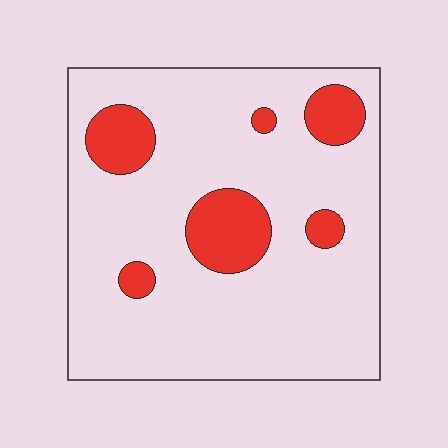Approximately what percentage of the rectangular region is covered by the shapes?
Approximately 15%.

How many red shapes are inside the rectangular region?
6.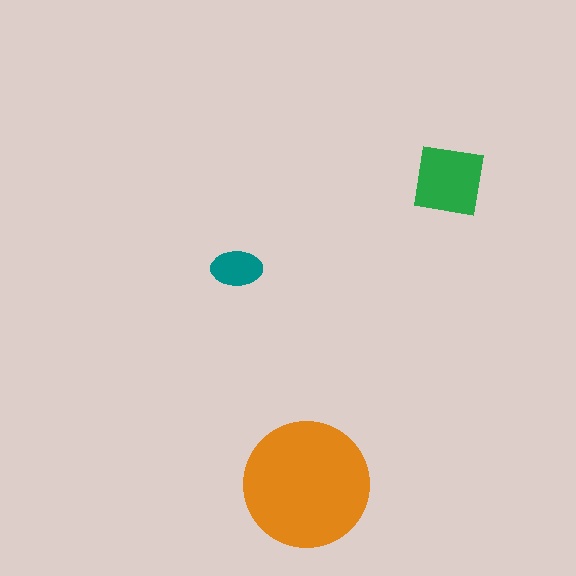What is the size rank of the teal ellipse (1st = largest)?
3rd.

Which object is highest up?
The green square is topmost.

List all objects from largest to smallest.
The orange circle, the green square, the teal ellipse.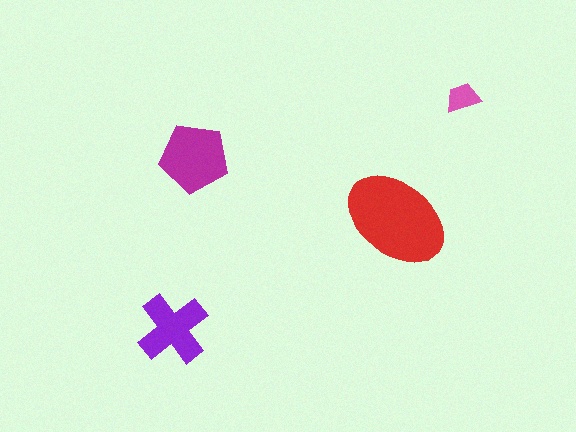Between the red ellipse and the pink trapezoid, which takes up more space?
The red ellipse.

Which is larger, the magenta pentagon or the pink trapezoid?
The magenta pentagon.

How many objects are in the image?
There are 4 objects in the image.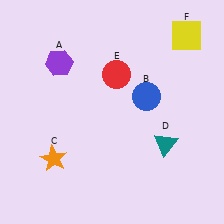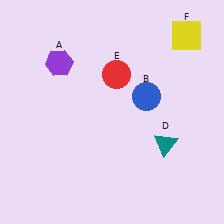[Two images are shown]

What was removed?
The orange star (C) was removed in Image 2.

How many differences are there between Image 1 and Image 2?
There is 1 difference between the two images.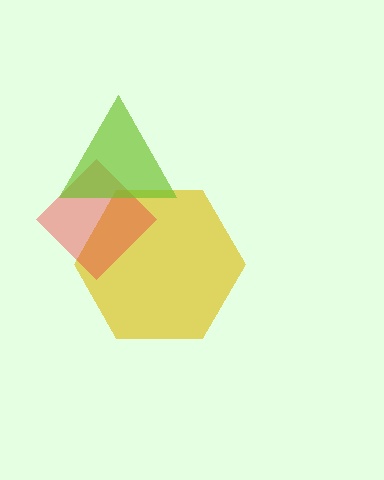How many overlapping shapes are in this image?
There are 3 overlapping shapes in the image.